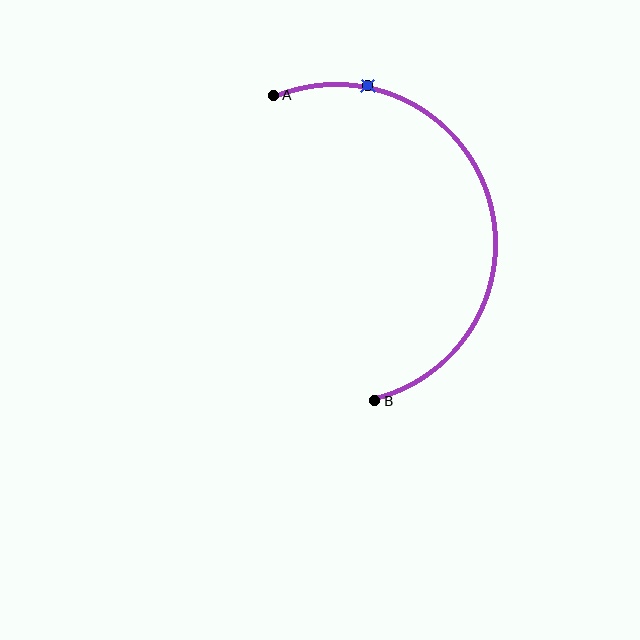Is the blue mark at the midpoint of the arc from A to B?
No. The blue mark lies on the arc but is closer to endpoint A. The arc midpoint would be at the point on the curve equidistant along the arc from both A and B.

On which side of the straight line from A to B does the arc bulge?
The arc bulges to the right of the straight line connecting A and B.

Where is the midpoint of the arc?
The arc midpoint is the point on the curve farthest from the straight line joining A and B. It sits to the right of that line.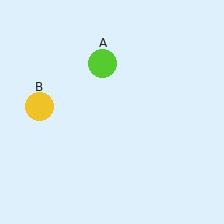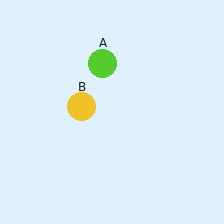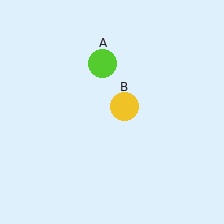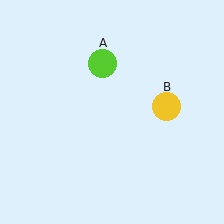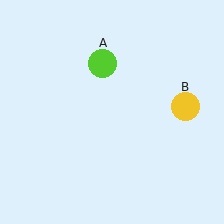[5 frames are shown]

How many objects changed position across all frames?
1 object changed position: yellow circle (object B).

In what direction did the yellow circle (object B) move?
The yellow circle (object B) moved right.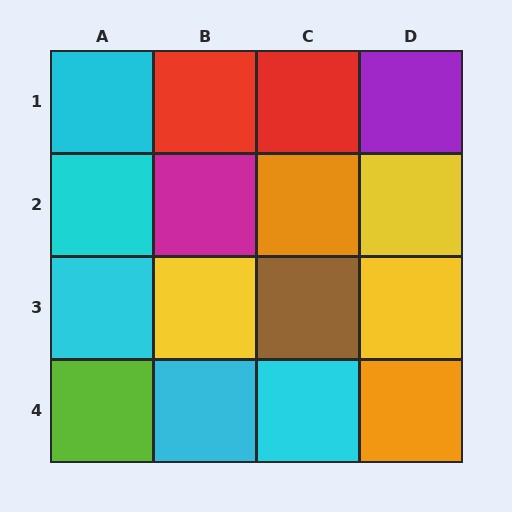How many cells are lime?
1 cell is lime.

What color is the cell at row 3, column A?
Cyan.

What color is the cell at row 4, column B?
Cyan.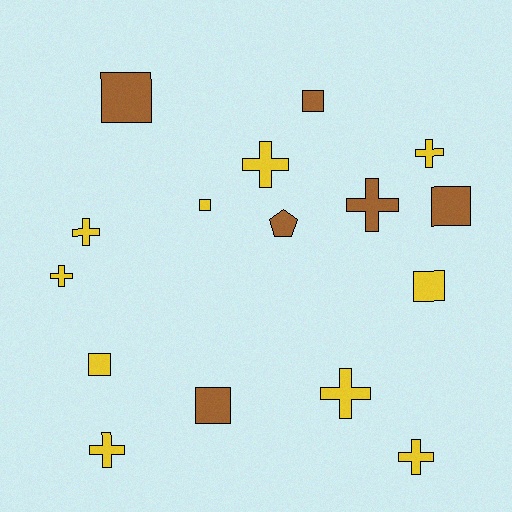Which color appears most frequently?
Yellow, with 10 objects.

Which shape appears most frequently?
Cross, with 8 objects.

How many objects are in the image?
There are 16 objects.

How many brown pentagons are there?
There is 1 brown pentagon.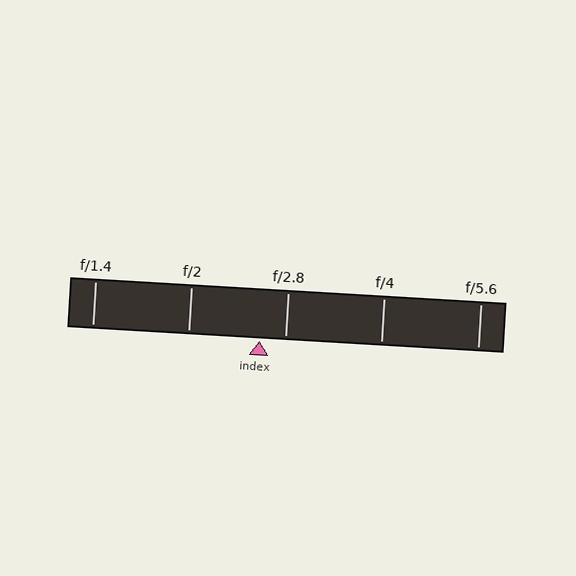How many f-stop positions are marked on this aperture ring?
There are 5 f-stop positions marked.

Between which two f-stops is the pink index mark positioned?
The index mark is between f/2 and f/2.8.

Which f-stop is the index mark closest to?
The index mark is closest to f/2.8.